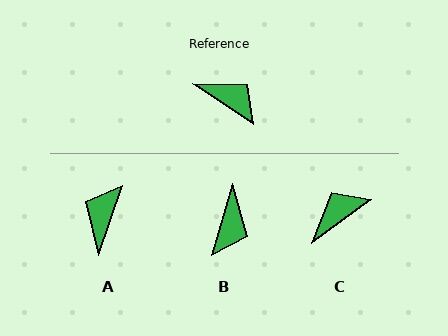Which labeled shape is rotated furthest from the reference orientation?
A, about 104 degrees away.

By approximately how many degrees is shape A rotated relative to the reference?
Approximately 104 degrees counter-clockwise.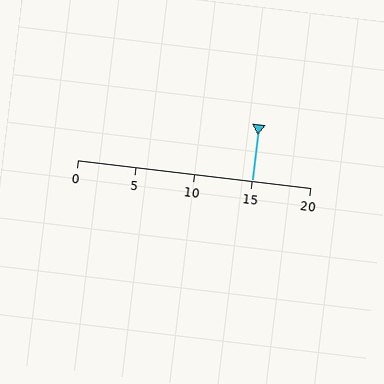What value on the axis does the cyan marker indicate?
The marker indicates approximately 15.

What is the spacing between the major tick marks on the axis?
The major ticks are spaced 5 apart.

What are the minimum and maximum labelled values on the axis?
The axis runs from 0 to 20.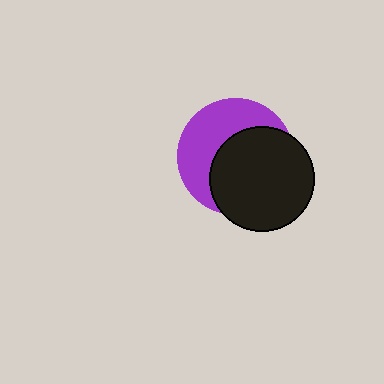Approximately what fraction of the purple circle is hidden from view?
Roughly 55% of the purple circle is hidden behind the black circle.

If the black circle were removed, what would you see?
You would see the complete purple circle.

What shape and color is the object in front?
The object in front is a black circle.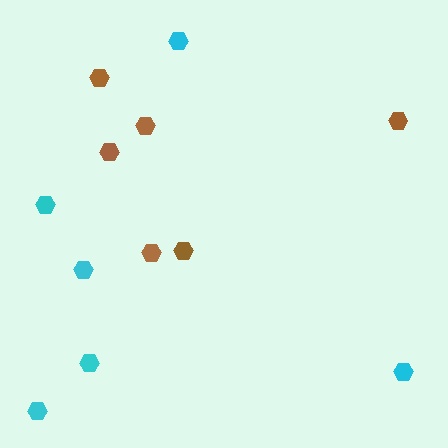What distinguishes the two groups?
There are 2 groups: one group of brown hexagons (6) and one group of cyan hexagons (6).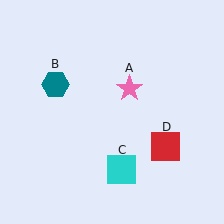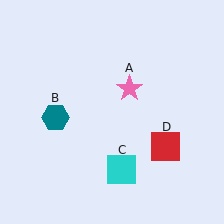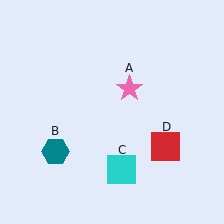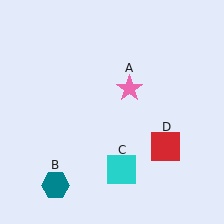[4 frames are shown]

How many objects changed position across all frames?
1 object changed position: teal hexagon (object B).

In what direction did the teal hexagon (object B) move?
The teal hexagon (object B) moved down.